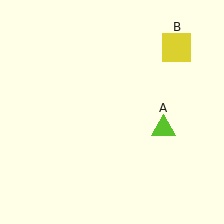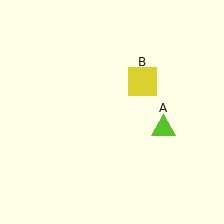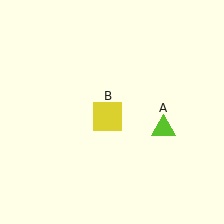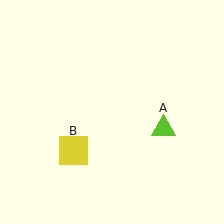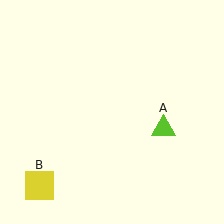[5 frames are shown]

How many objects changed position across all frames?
1 object changed position: yellow square (object B).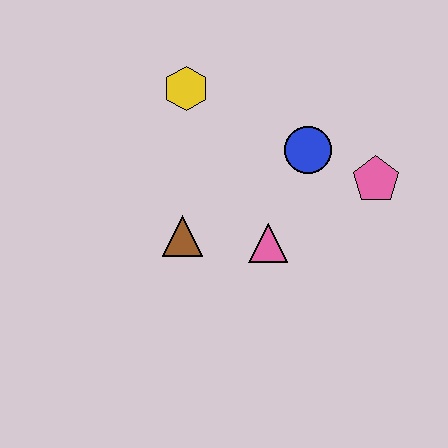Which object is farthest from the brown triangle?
The pink pentagon is farthest from the brown triangle.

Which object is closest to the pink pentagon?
The blue circle is closest to the pink pentagon.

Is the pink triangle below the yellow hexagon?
Yes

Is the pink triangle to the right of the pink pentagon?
No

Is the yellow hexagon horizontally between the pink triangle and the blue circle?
No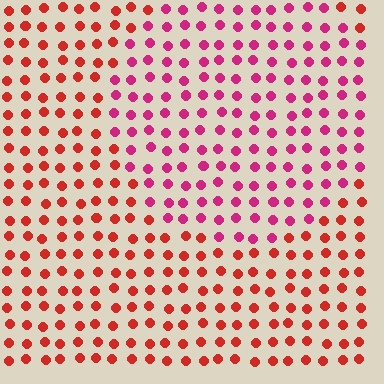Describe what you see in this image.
The image is filled with small red elements in a uniform arrangement. A circle-shaped region is visible where the elements are tinted to a slightly different hue, forming a subtle color boundary.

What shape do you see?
I see a circle.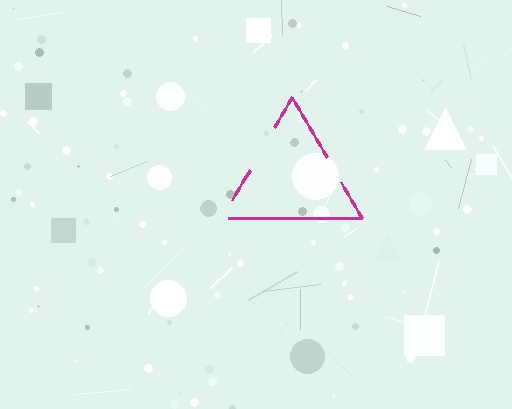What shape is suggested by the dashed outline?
The dashed outline suggests a triangle.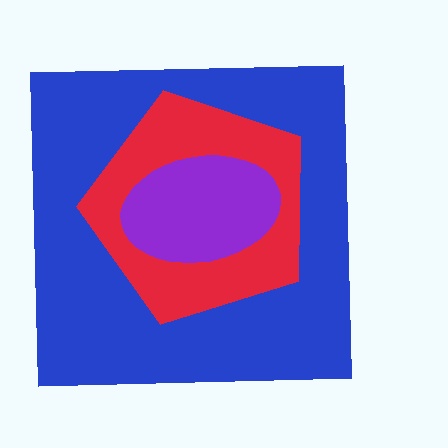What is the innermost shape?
The purple ellipse.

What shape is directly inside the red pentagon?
The purple ellipse.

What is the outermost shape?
The blue square.